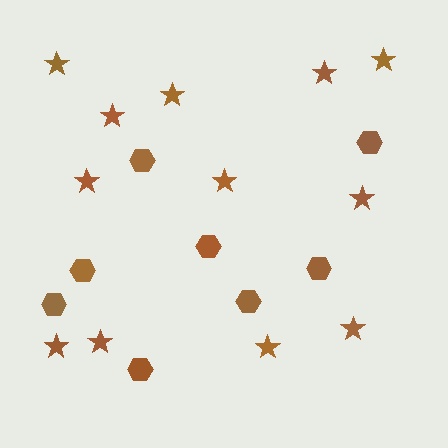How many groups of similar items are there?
There are 2 groups: one group of stars (12) and one group of hexagons (8).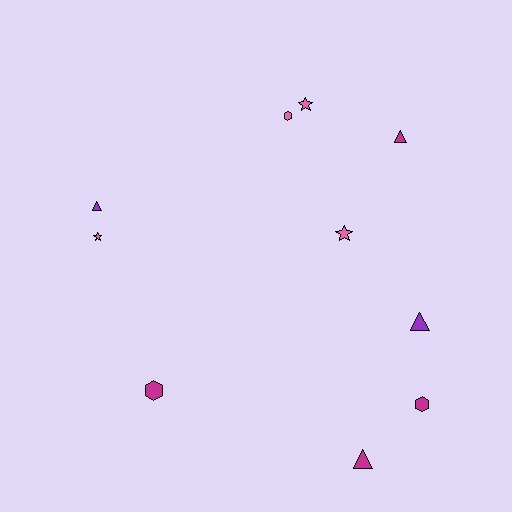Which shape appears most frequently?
Triangle, with 4 objects.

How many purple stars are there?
There are no purple stars.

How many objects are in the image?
There are 10 objects.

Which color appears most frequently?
Pink, with 4 objects.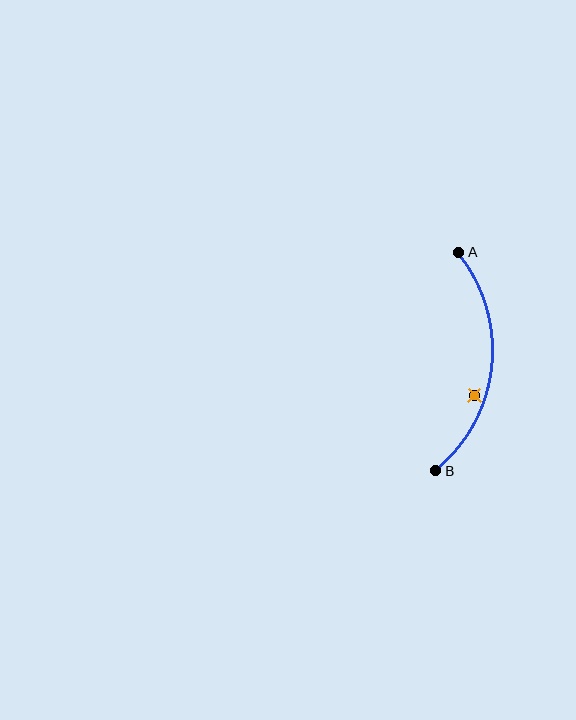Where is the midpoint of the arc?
The arc midpoint is the point on the curve farthest from the straight line joining A and B. It sits to the right of that line.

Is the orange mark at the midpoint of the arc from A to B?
No — the orange mark does not lie on the arc at all. It sits slightly inside the curve.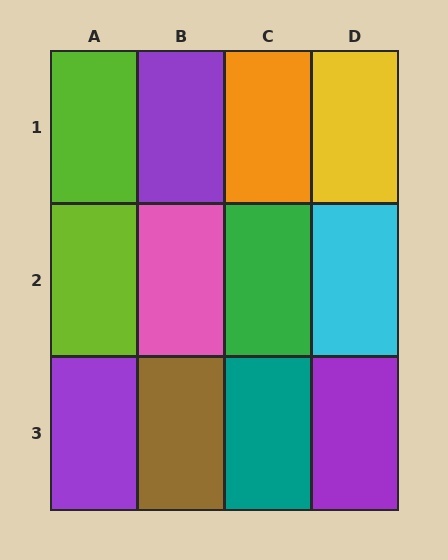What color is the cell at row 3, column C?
Teal.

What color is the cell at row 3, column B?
Brown.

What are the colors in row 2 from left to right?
Lime, pink, green, cyan.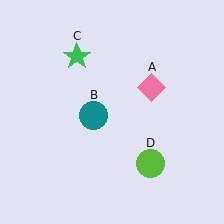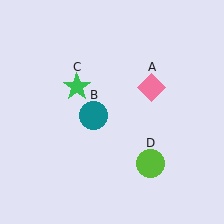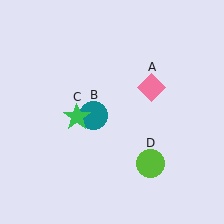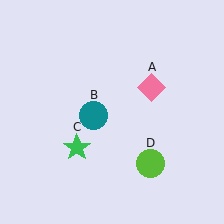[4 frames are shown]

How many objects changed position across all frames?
1 object changed position: green star (object C).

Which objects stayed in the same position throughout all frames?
Pink diamond (object A) and teal circle (object B) and lime circle (object D) remained stationary.